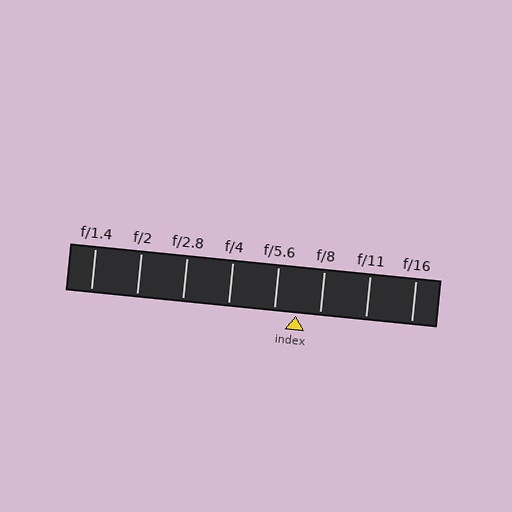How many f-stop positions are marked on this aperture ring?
There are 8 f-stop positions marked.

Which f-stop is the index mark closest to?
The index mark is closest to f/5.6.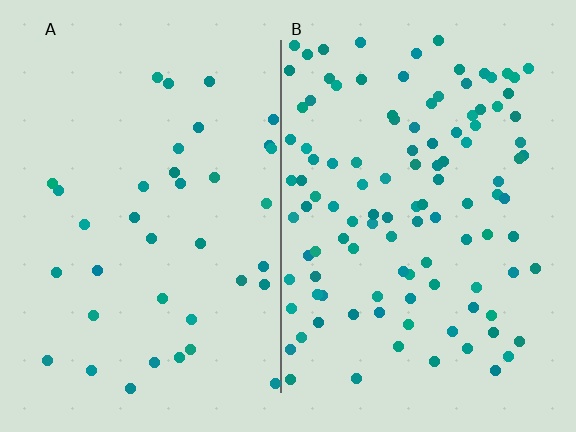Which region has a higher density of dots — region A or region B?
B (the right).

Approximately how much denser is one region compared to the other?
Approximately 3.0× — region B over region A.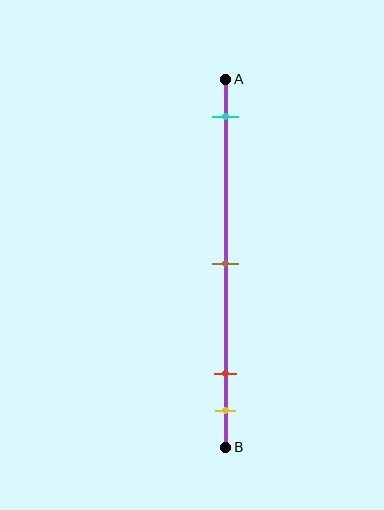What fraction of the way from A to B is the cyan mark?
The cyan mark is approximately 10% (0.1) of the way from A to B.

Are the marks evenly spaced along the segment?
No, the marks are not evenly spaced.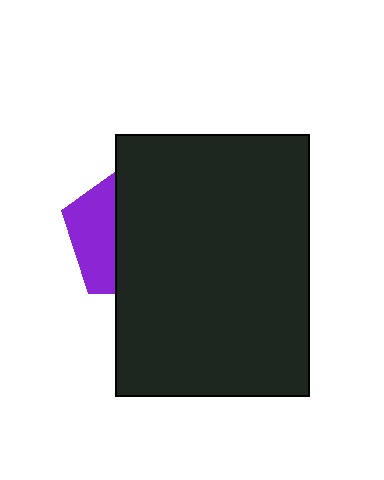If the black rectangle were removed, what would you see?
You would see the complete purple pentagon.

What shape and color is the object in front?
The object in front is a black rectangle.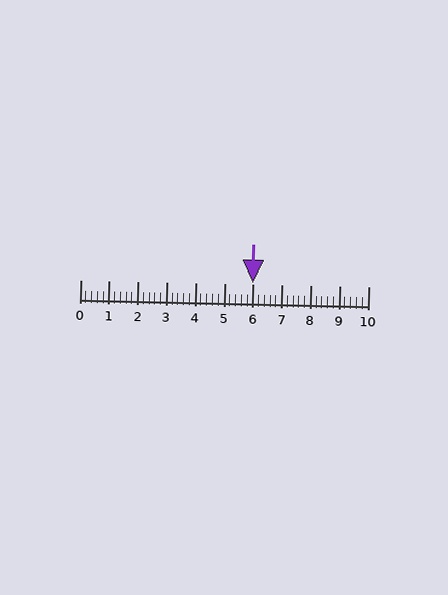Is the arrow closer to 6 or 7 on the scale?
The arrow is closer to 6.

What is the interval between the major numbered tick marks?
The major tick marks are spaced 1 units apart.